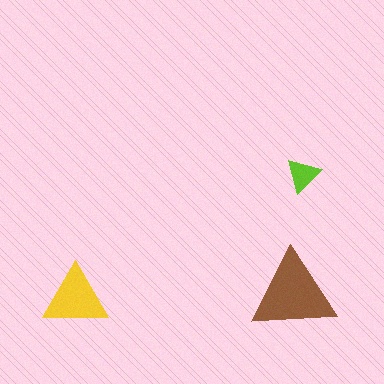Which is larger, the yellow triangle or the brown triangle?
The brown one.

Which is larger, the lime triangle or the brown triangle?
The brown one.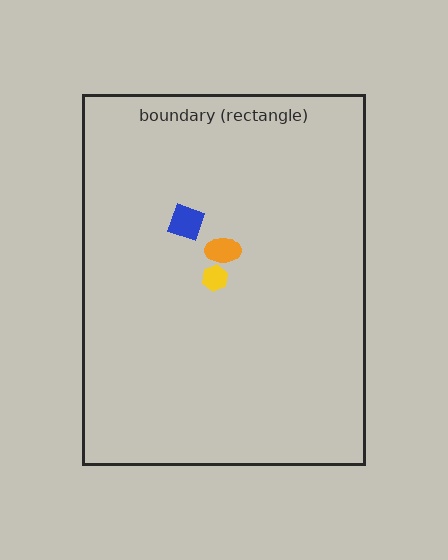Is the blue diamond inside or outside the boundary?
Inside.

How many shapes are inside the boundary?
3 inside, 0 outside.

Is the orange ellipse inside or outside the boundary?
Inside.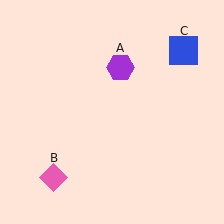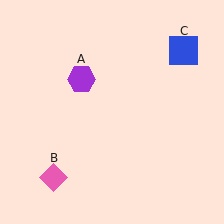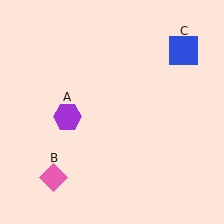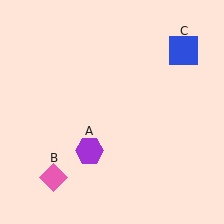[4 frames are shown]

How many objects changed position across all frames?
1 object changed position: purple hexagon (object A).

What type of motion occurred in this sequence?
The purple hexagon (object A) rotated counterclockwise around the center of the scene.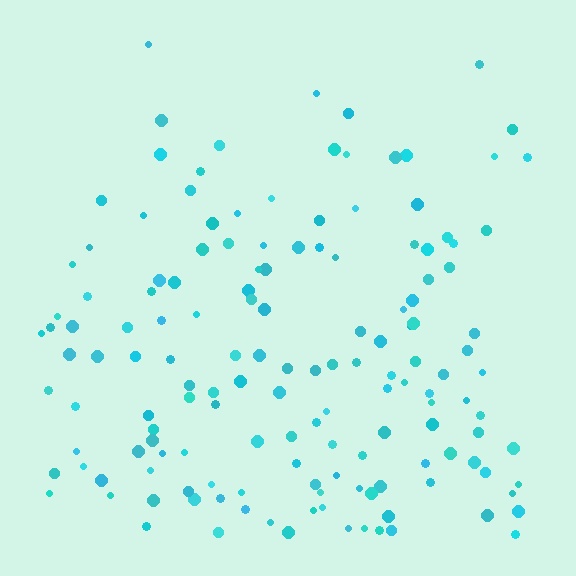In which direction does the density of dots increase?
From top to bottom, with the bottom side densest.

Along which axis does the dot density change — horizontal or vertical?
Vertical.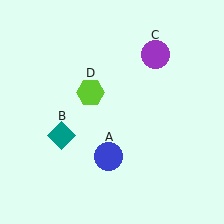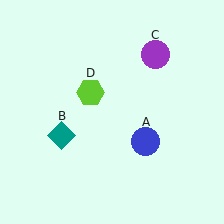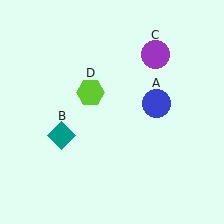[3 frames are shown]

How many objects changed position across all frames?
1 object changed position: blue circle (object A).